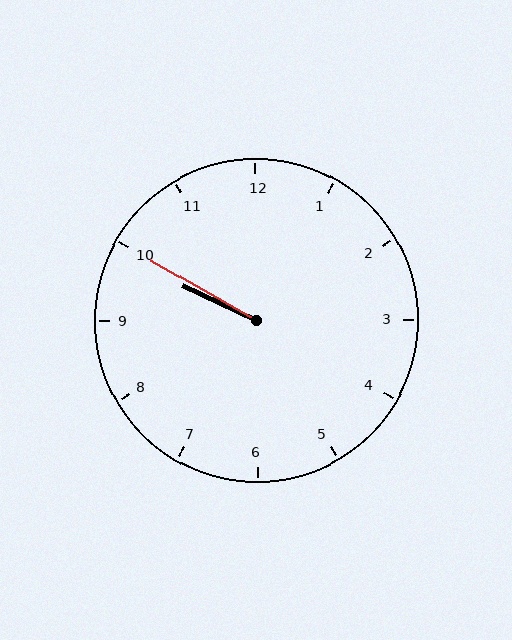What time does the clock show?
9:50.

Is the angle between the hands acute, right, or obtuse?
It is acute.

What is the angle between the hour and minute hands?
Approximately 5 degrees.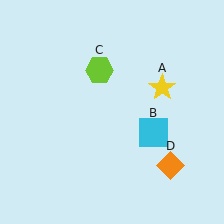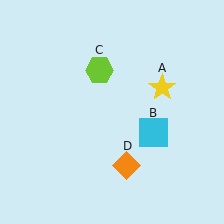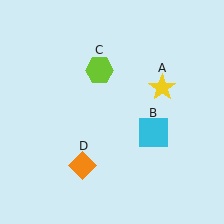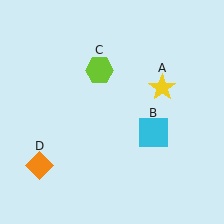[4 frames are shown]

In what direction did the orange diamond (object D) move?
The orange diamond (object D) moved left.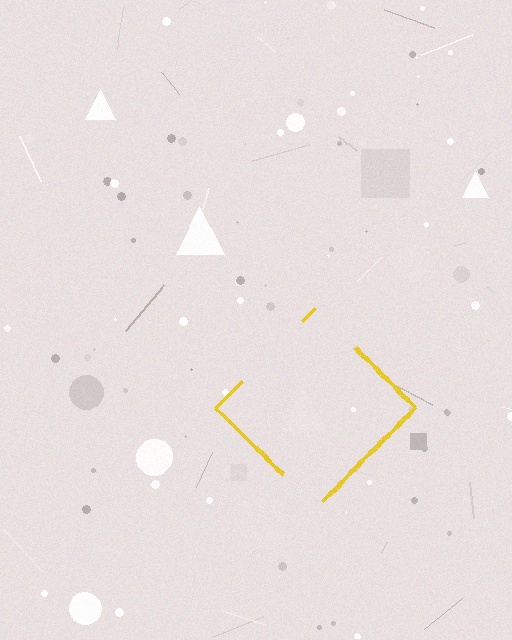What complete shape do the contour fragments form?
The contour fragments form a diamond.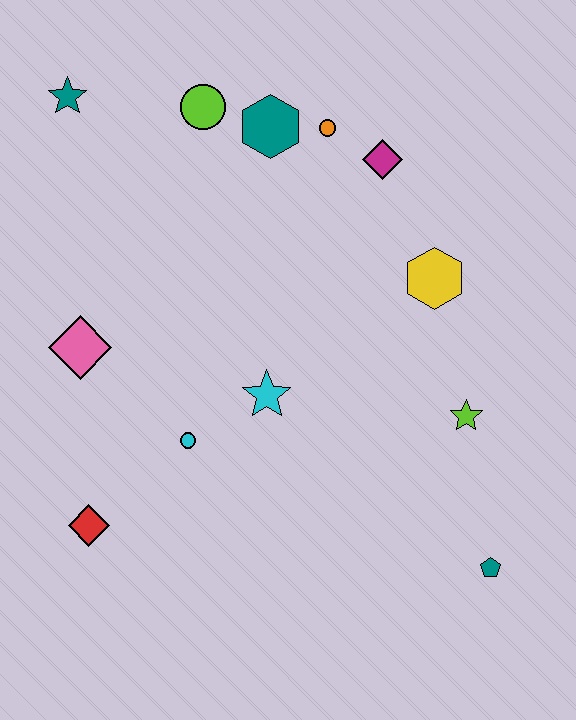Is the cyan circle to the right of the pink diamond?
Yes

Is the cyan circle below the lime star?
Yes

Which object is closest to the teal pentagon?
The lime star is closest to the teal pentagon.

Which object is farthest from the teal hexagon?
The teal pentagon is farthest from the teal hexagon.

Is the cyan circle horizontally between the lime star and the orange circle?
No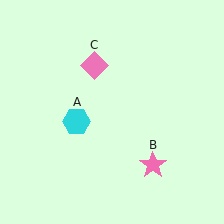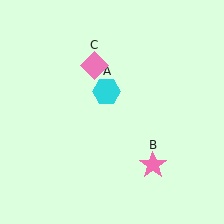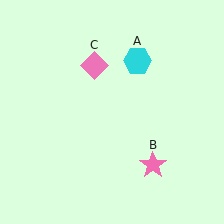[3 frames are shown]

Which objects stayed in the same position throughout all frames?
Pink star (object B) and pink diamond (object C) remained stationary.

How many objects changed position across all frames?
1 object changed position: cyan hexagon (object A).